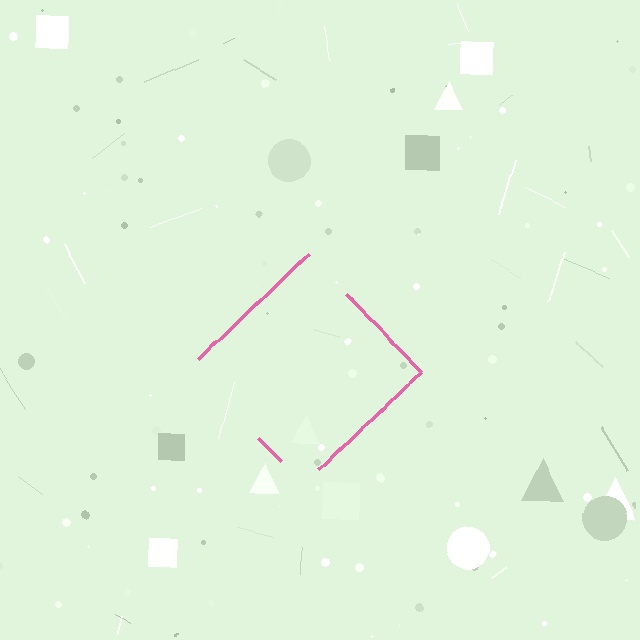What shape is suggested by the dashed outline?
The dashed outline suggests a diamond.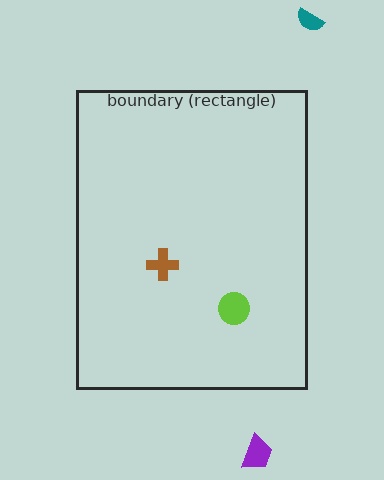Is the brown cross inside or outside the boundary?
Inside.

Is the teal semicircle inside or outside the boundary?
Outside.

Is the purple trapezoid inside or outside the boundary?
Outside.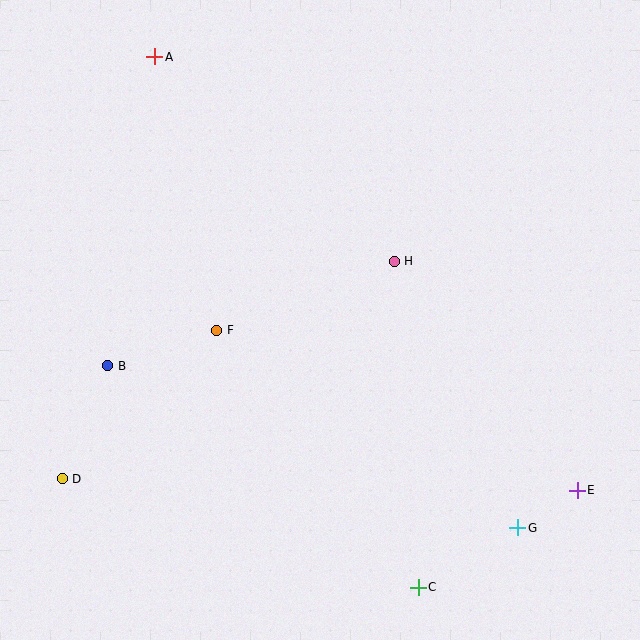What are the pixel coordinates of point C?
Point C is at (418, 587).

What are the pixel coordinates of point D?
Point D is at (62, 479).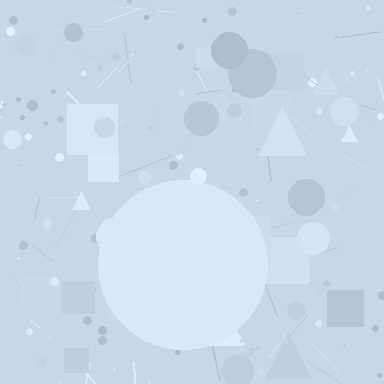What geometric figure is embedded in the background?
A circle is embedded in the background.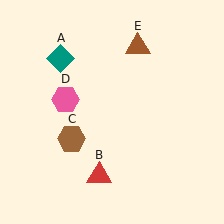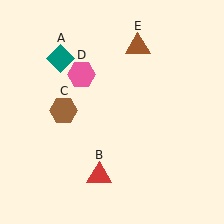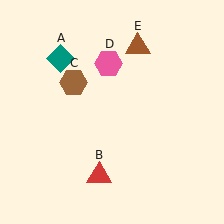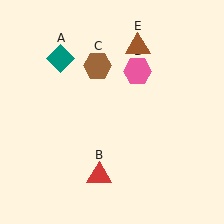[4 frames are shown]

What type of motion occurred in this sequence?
The brown hexagon (object C), pink hexagon (object D) rotated clockwise around the center of the scene.